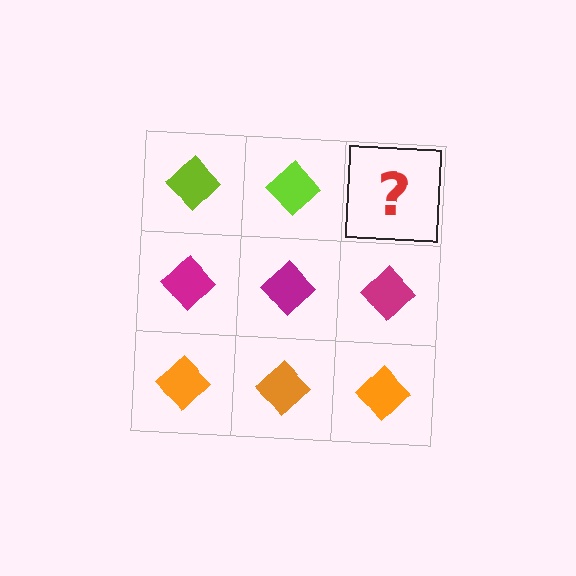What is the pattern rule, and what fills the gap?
The rule is that each row has a consistent color. The gap should be filled with a lime diamond.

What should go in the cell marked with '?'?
The missing cell should contain a lime diamond.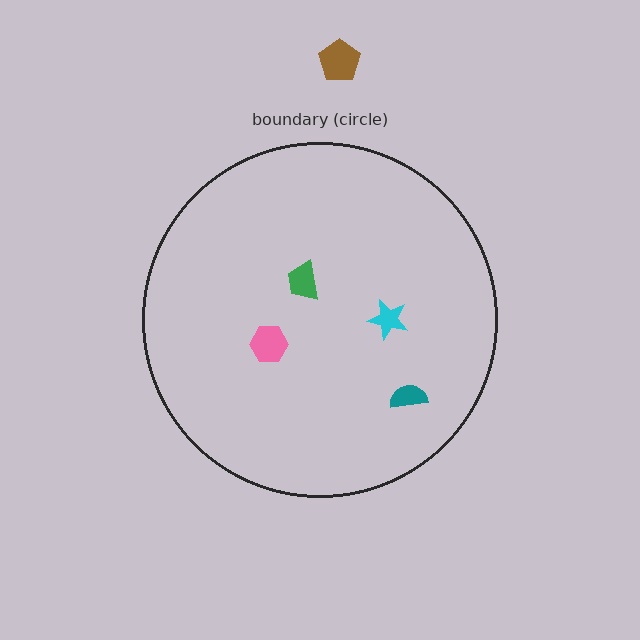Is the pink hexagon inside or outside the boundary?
Inside.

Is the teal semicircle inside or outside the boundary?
Inside.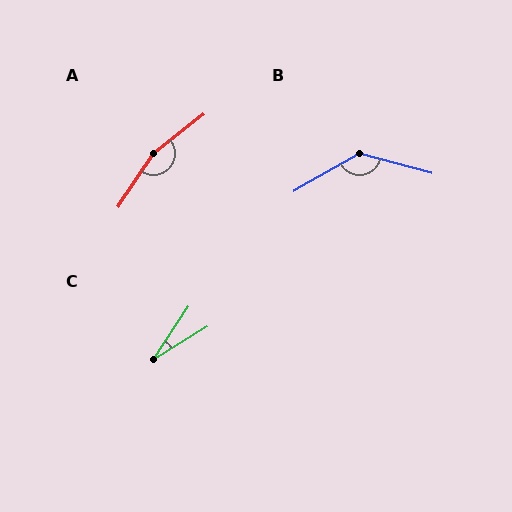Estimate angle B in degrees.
Approximately 135 degrees.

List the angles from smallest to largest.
C (24°), B (135°), A (162°).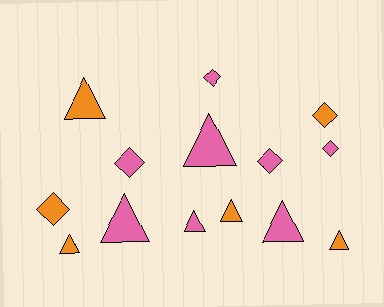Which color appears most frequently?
Pink, with 8 objects.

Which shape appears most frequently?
Triangle, with 8 objects.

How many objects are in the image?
There are 14 objects.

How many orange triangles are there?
There are 4 orange triangles.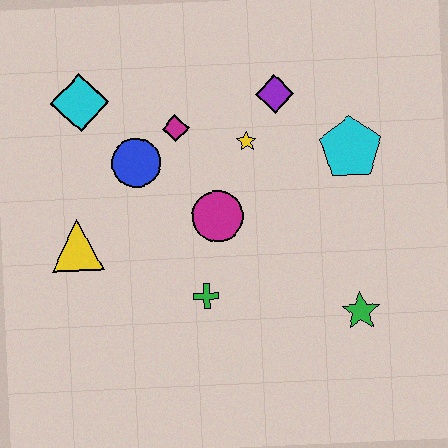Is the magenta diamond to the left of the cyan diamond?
No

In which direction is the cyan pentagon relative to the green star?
The cyan pentagon is above the green star.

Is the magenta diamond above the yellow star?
Yes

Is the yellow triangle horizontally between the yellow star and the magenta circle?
No